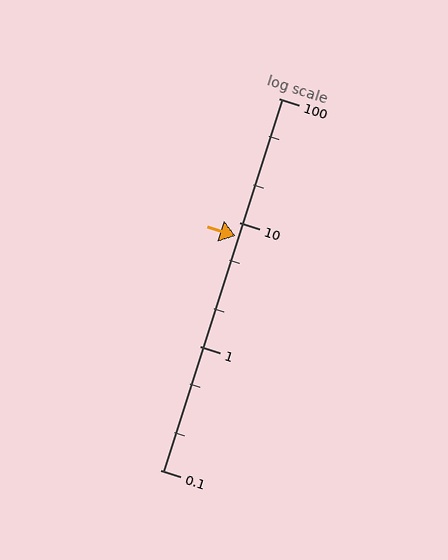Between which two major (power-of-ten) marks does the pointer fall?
The pointer is between 1 and 10.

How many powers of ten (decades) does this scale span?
The scale spans 3 decades, from 0.1 to 100.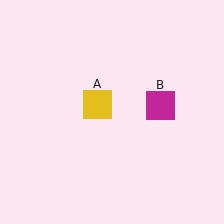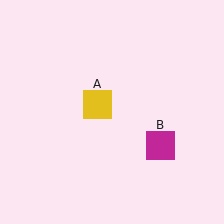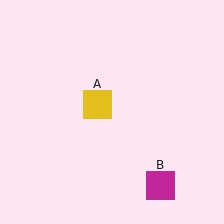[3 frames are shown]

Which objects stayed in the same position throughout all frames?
Yellow square (object A) remained stationary.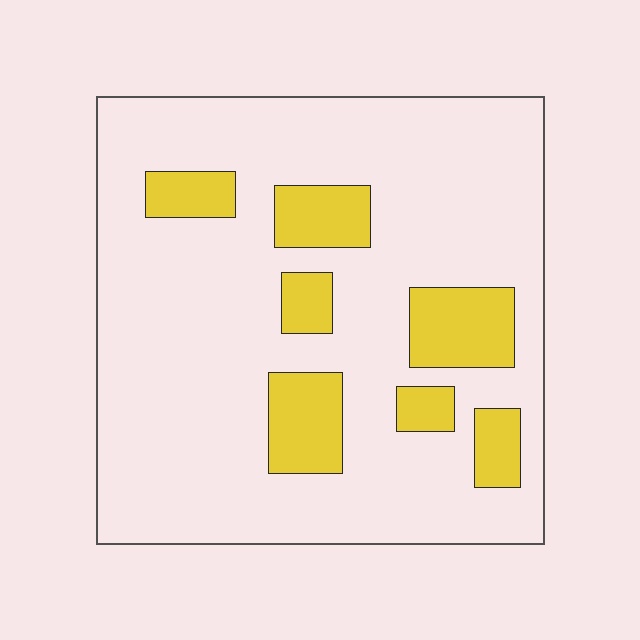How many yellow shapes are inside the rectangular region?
7.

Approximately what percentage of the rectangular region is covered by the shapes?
Approximately 20%.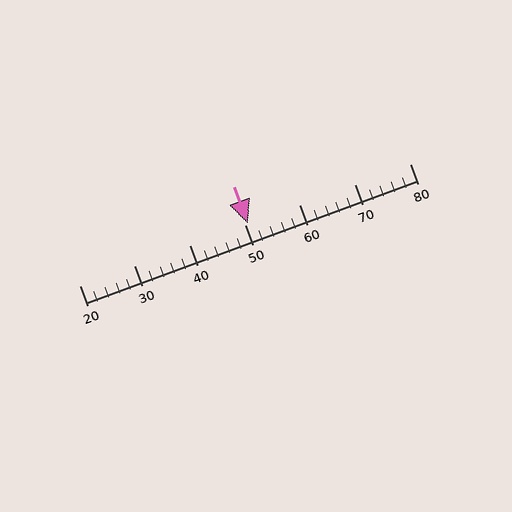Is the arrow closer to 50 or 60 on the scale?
The arrow is closer to 50.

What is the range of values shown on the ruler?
The ruler shows values from 20 to 80.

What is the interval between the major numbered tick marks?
The major tick marks are spaced 10 units apart.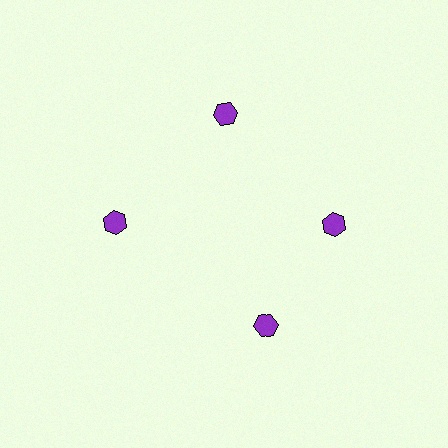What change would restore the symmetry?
The symmetry would be restored by rotating it back into even spacing with its neighbors so that all 4 hexagons sit at equal angles and equal distance from the center.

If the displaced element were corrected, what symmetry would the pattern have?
It would have 4-fold rotational symmetry — the pattern would map onto itself every 90 degrees.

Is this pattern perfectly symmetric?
No. The 4 purple hexagons are arranged in a ring, but one element near the 6 o'clock position is rotated out of alignment along the ring, breaking the 4-fold rotational symmetry.